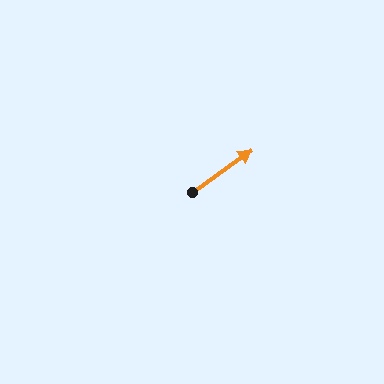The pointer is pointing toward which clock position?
Roughly 2 o'clock.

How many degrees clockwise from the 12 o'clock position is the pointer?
Approximately 55 degrees.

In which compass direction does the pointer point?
Northeast.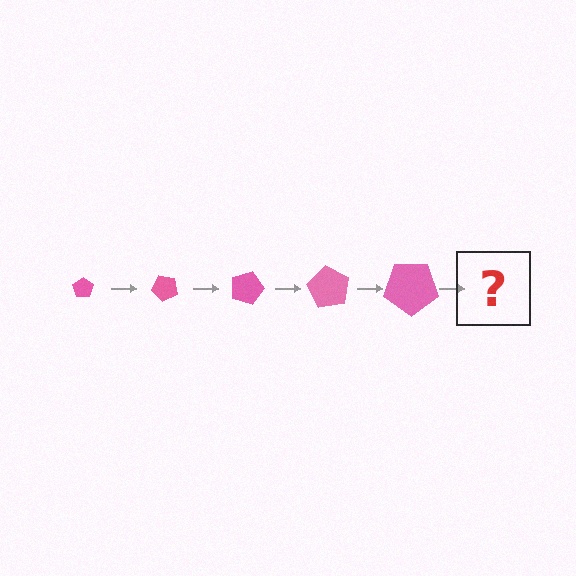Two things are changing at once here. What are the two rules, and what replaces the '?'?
The two rules are that the pentagon grows larger each step and it rotates 45 degrees each step. The '?' should be a pentagon, larger than the previous one and rotated 225 degrees from the start.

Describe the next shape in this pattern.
It should be a pentagon, larger than the previous one and rotated 225 degrees from the start.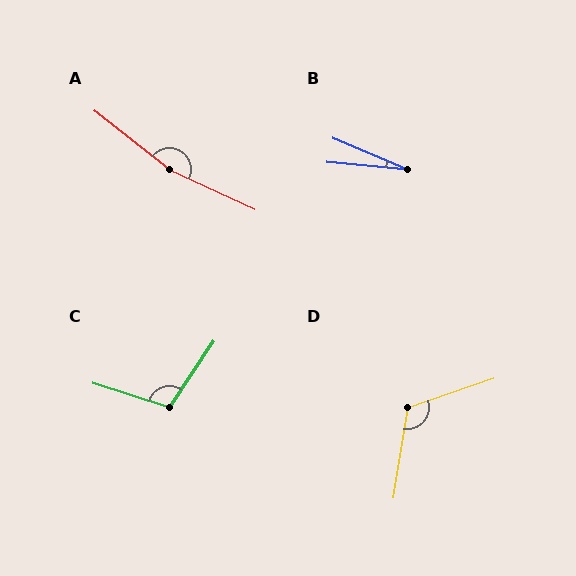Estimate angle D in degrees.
Approximately 118 degrees.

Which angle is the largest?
A, at approximately 167 degrees.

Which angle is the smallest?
B, at approximately 18 degrees.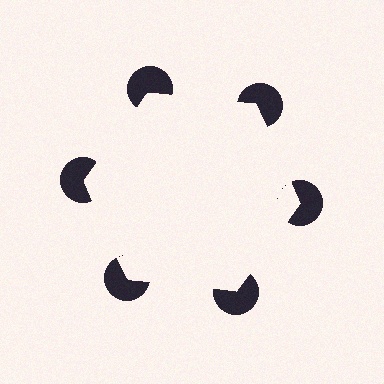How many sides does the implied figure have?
6 sides.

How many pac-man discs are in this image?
There are 6 — one at each vertex of the illusory hexagon.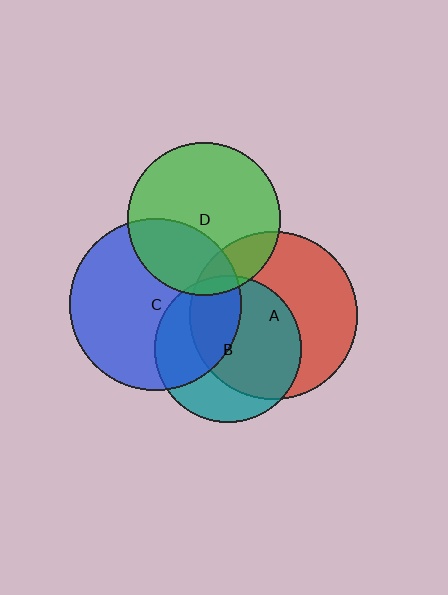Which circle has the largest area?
Circle C (blue).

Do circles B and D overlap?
Yes.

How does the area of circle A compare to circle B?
Approximately 1.3 times.